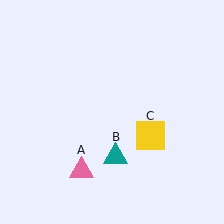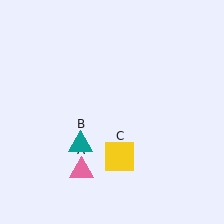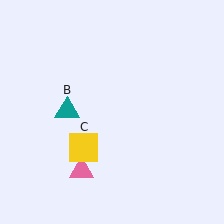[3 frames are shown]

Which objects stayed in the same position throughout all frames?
Pink triangle (object A) remained stationary.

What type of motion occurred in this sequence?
The teal triangle (object B), yellow square (object C) rotated clockwise around the center of the scene.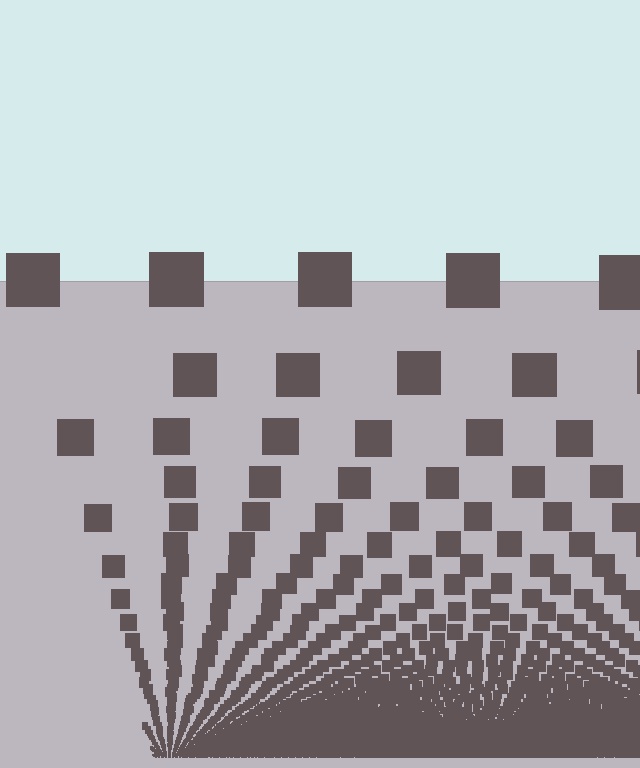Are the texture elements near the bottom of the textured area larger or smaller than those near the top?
Smaller. The gradient is inverted — elements near the bottom are smaller and denser.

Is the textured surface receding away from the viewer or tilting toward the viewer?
The surface appears to tilt toward the viewer. Texture elements get larger and sparser toward the top.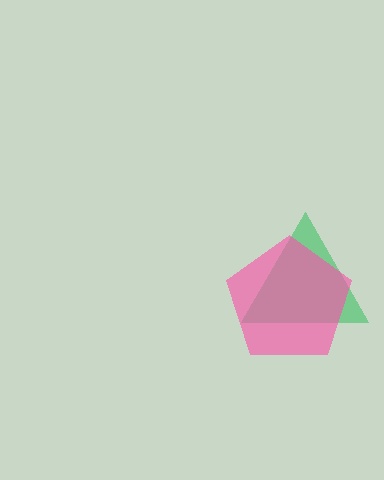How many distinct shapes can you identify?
There are 2 distinct shapes: a green triangle, a pink pentagon.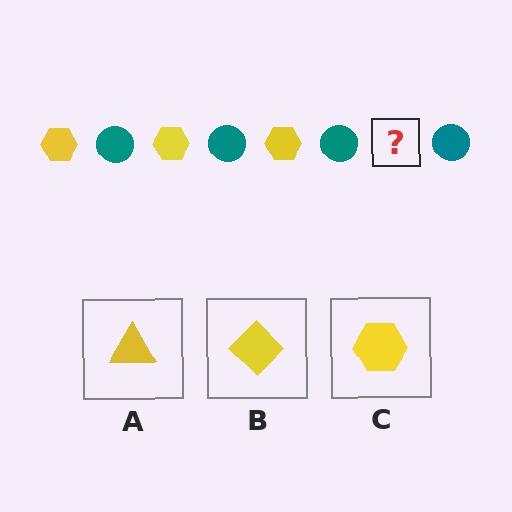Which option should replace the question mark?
Option C.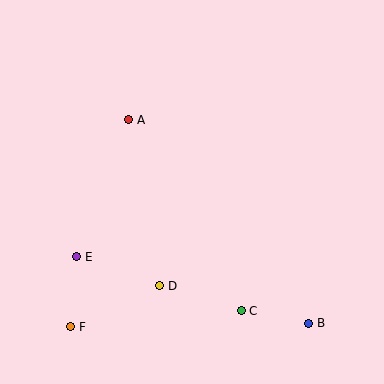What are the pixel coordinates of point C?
Point C is at (241, 311).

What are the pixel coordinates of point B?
Point B is at (309, 323).